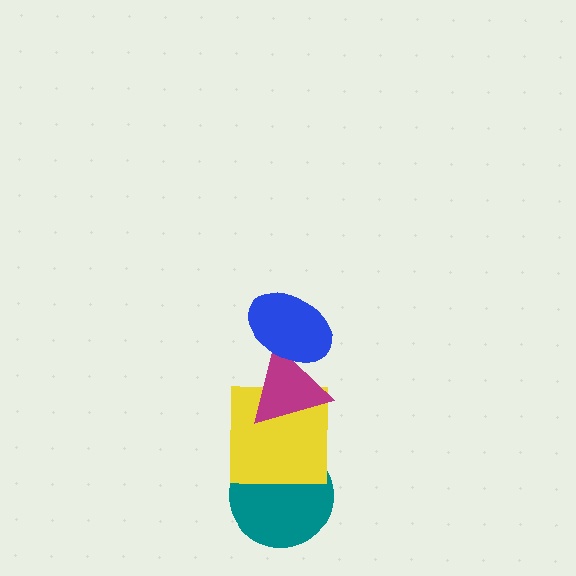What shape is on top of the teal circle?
The yellow square is on top of the teal circle.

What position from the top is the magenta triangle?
The magenta triangle is 2nd from the top.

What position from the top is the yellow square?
The yellow square is 3rd from the top.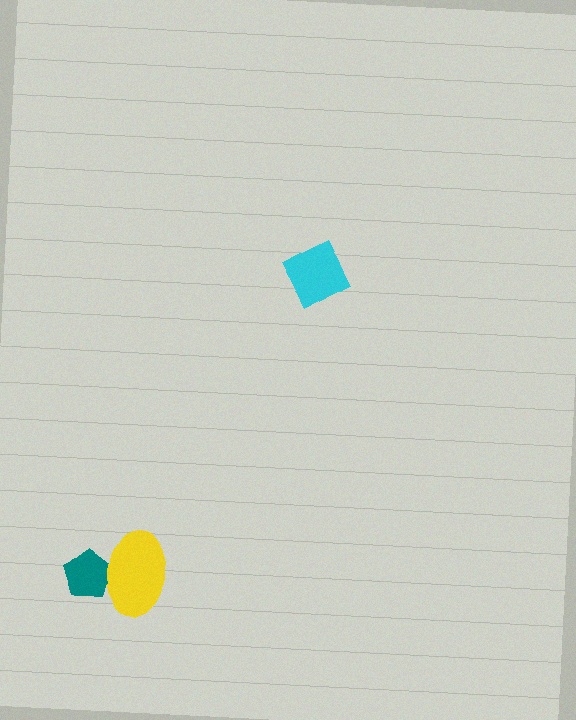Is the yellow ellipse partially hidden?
No, no other shape covers it.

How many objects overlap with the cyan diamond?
0 objects overlap with the cyan diamond.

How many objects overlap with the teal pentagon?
1 object overlaps with the teal pentagon.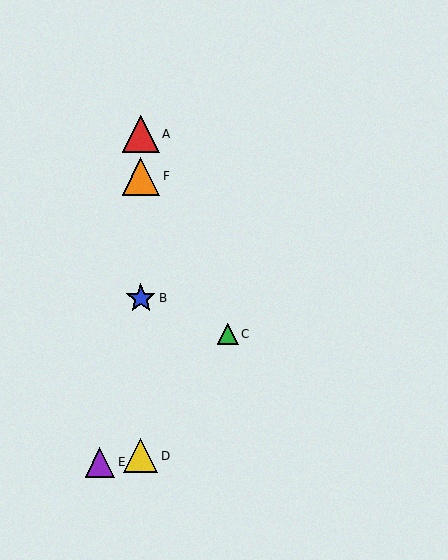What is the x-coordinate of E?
Object E is at x≈100.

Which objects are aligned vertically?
Objects A, B, D, F are aligned vertically.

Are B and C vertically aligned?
No, B is at x≈141 and C is at x≈228.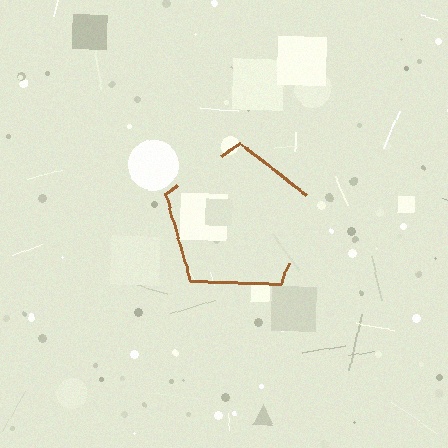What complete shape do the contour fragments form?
The contour fragments form a pentagon.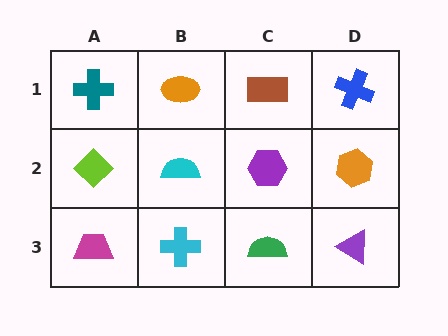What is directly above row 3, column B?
A cyan semicircle.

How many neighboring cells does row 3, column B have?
3.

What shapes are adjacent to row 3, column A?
A lime diamond (row 2, column A), a cyan cross (row 3, column B).